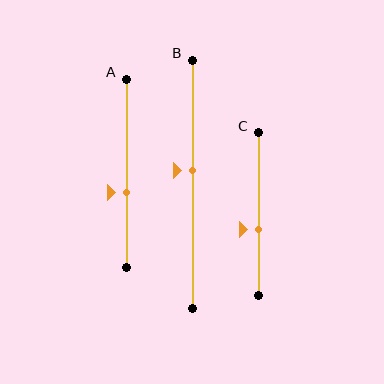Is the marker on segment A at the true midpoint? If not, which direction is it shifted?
No, the marker on segment A is shifted downward by about 10% of the segment length.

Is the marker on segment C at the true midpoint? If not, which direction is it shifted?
No, the marker on segment C is shifted downward by about 10% of the segment length.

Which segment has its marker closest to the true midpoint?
Segment B has its marker closest to the true midpoint.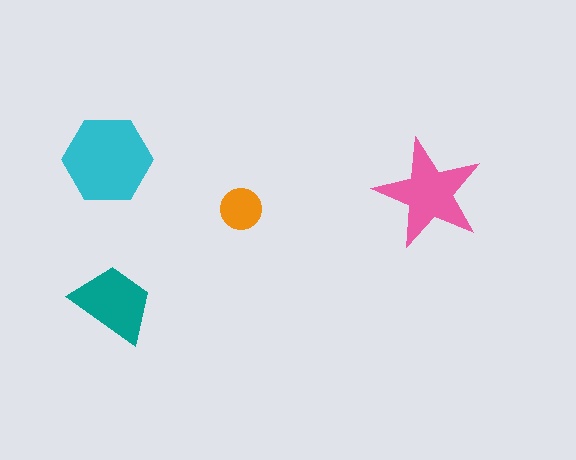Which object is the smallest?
The orange circle.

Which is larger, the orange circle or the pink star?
The pink star.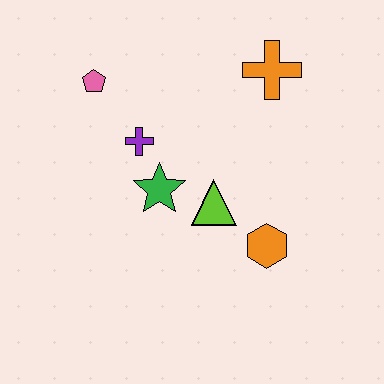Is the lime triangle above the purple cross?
No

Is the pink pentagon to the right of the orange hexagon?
No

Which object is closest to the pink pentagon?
The purple cross is closest to the pink pentagon.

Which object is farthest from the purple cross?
The orange hexagon is farthest from the purple cross.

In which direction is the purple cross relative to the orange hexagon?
The purple cross is to the left of the orange hexagon.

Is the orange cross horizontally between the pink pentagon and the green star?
No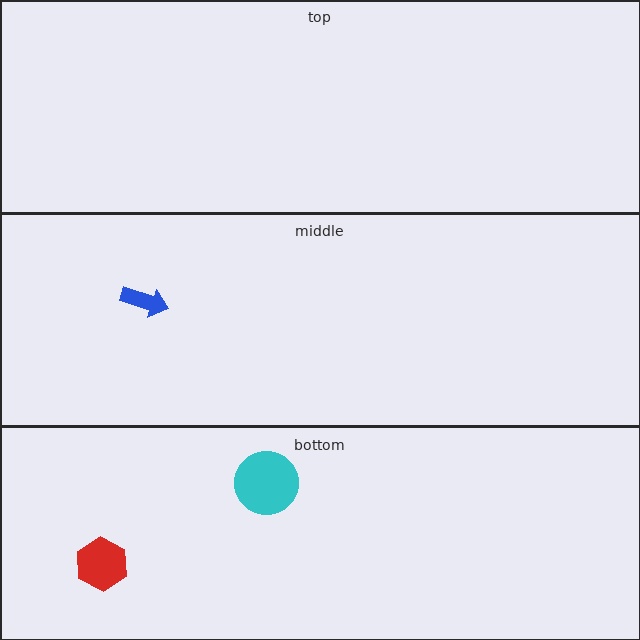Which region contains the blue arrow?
The middle region.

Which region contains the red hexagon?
The bottom region.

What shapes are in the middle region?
The blue arrow.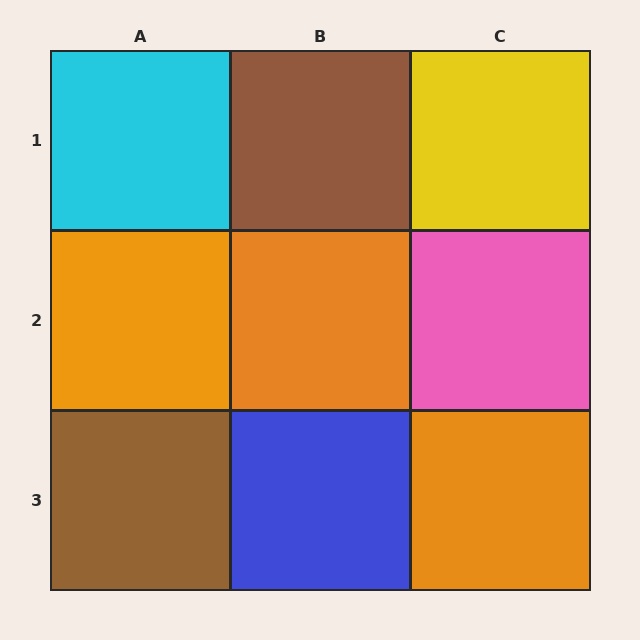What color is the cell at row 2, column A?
Orange.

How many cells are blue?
1 cell is blue.